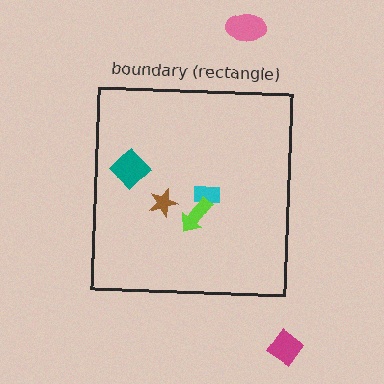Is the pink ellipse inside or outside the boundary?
Outside.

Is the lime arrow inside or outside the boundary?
Inside.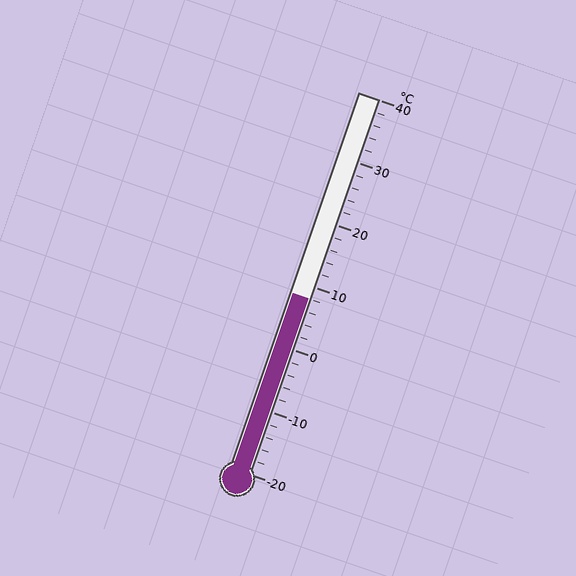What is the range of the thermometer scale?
The thermometer scale ranges from -20°C to 40°C.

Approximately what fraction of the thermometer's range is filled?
The thermometer is filled to approximately 45% of its range.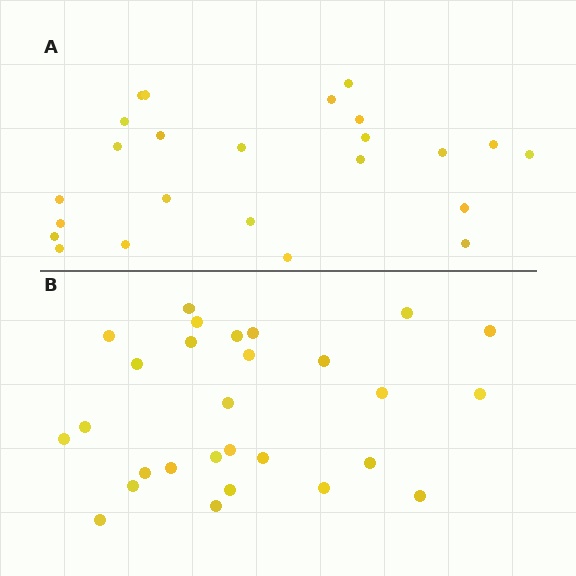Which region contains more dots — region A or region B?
Region B (the bottom region) has more dots.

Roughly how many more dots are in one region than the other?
Region B has about 4 more dots than region A.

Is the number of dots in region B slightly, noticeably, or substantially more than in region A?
Region B has only slightly more — the two regions are fairly close. The ratio is roughly 1.2 to 1.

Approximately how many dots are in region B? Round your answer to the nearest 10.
About 30 dots. (The exact count is 28, which rounds to 30.)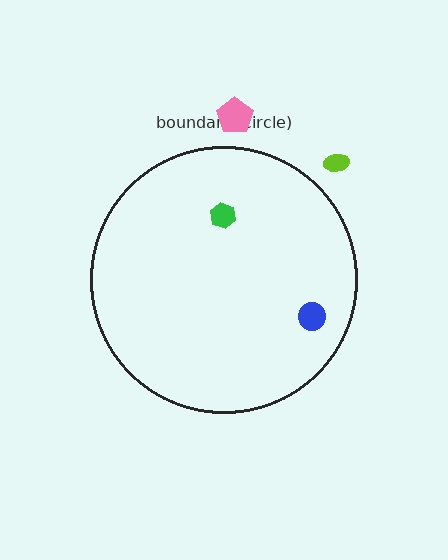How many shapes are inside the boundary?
2 inside, 2 outside.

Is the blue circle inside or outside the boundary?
Inside.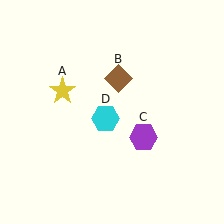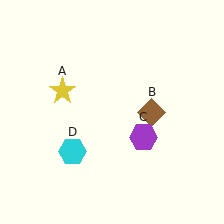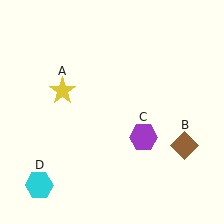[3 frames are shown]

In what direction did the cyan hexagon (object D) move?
The cyan hexagon (object D) moved down and to the left.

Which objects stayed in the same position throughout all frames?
Yellow star (object A) and purple hexagon (object C) remained stationary.